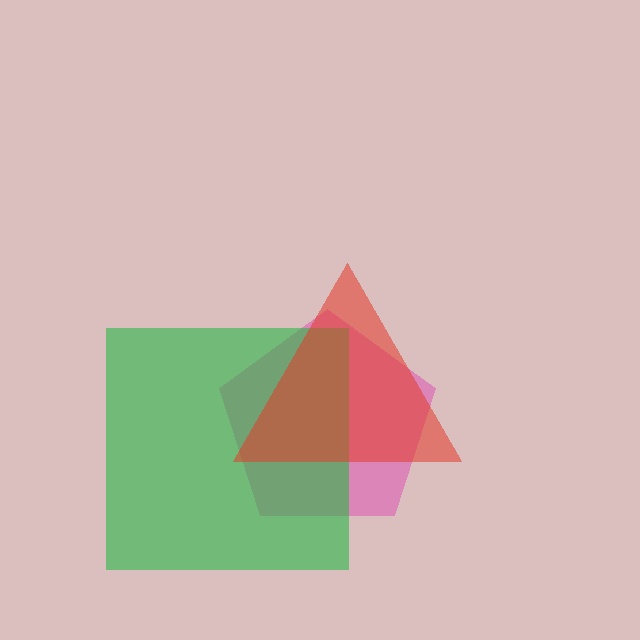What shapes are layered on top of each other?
The layered shapes are: a pink pentagon, a green square, a red triangle.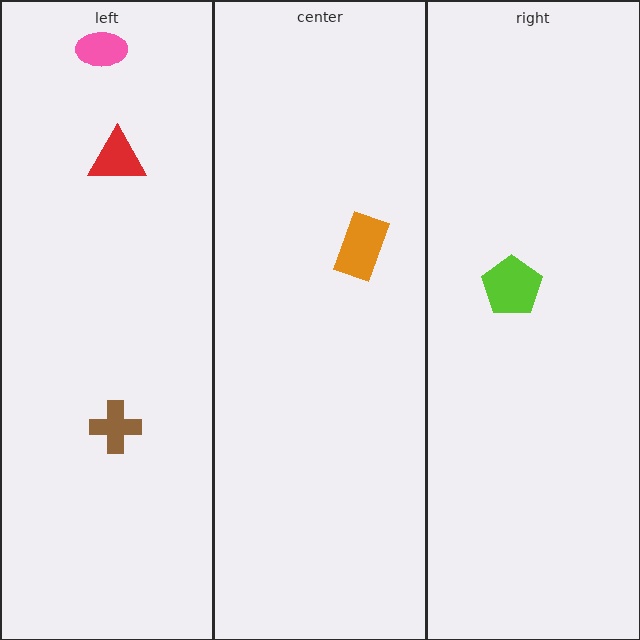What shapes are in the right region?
The lime pentagon.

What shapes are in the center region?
The orange rectangle.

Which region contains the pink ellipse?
The left region.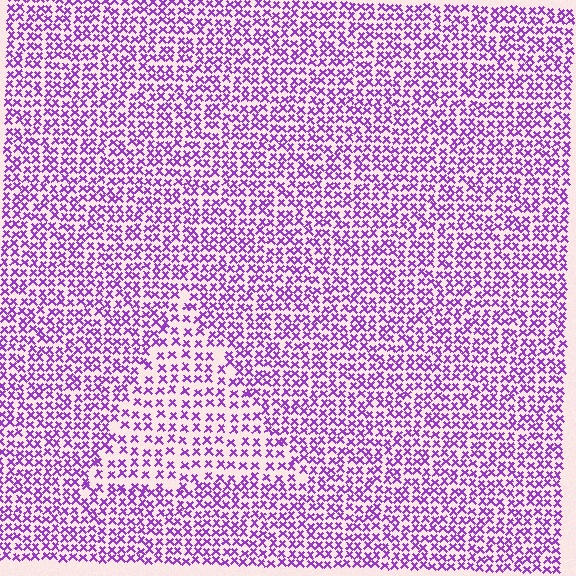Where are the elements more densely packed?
The elements are more densely packed outside the triangle boundary.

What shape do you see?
I see a triangle.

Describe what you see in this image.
The image contains small purple elements arranged at two different densities. A triangle-shaped region is visible where the elements are less densely packed than the surrounding area.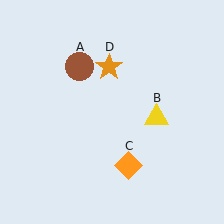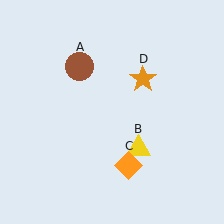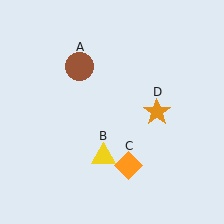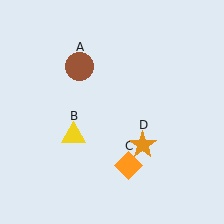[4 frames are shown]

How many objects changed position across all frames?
2 objects changed position: yellow triangle (object B), orange star (object D).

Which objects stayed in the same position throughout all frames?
Brown circle (object A) and orange diamond (object C) remained stationary.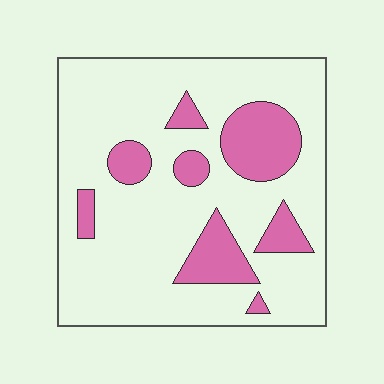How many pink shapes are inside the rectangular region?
8.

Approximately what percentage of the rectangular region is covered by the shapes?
Approximately 20%.